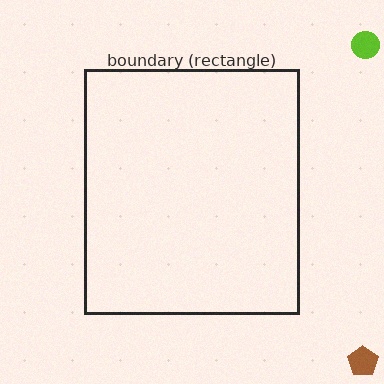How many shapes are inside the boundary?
0 inside, 2 outside.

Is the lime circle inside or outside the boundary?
Outside.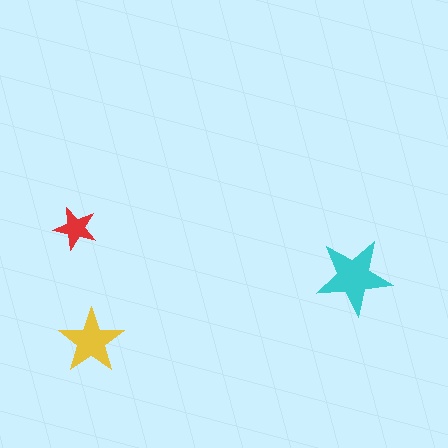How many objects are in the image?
There are 3 objects in the image.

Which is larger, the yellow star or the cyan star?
The cyan one.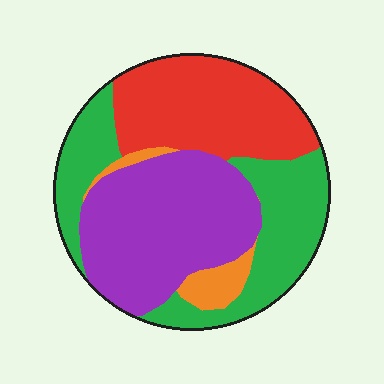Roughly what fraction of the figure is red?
Red covers 28% of the figure.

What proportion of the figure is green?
Green takes up about one third (1/3) of the figure.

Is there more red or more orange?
Red.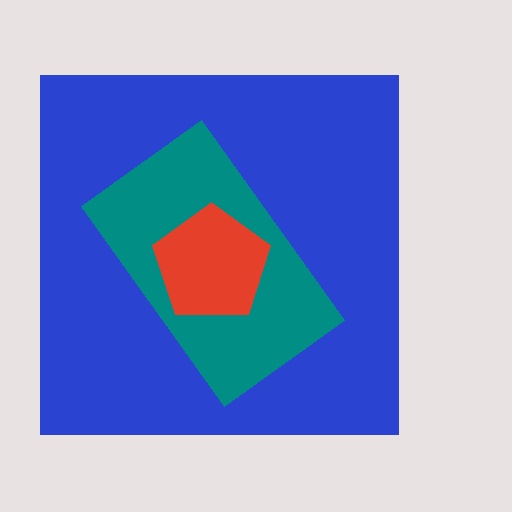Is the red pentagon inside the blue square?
Yes.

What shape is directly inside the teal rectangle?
The red pentagon.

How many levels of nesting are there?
3.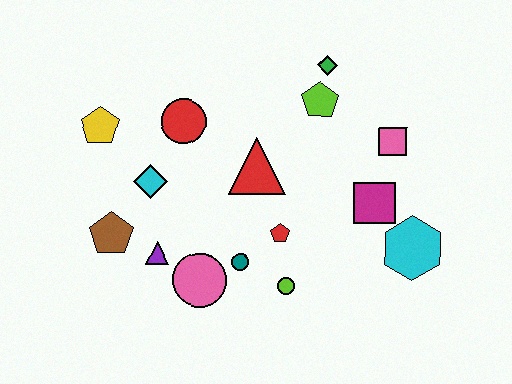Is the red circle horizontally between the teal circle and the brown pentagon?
Yes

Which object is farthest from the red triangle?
The cyan hexagon is farthest from the red triangle.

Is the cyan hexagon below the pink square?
Yes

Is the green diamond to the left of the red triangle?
No